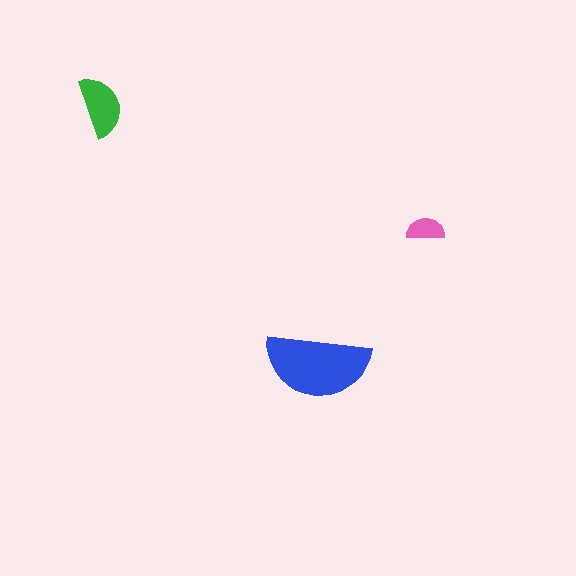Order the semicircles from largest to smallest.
the blue one, the green one, the pink one.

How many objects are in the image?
There are 3 objects in the image.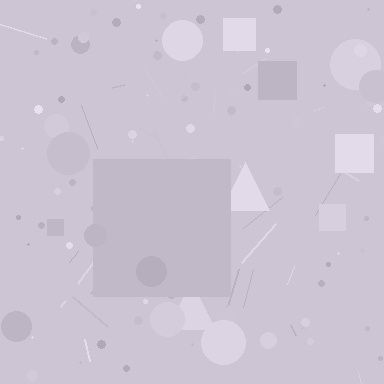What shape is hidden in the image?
A square is hidden in the image.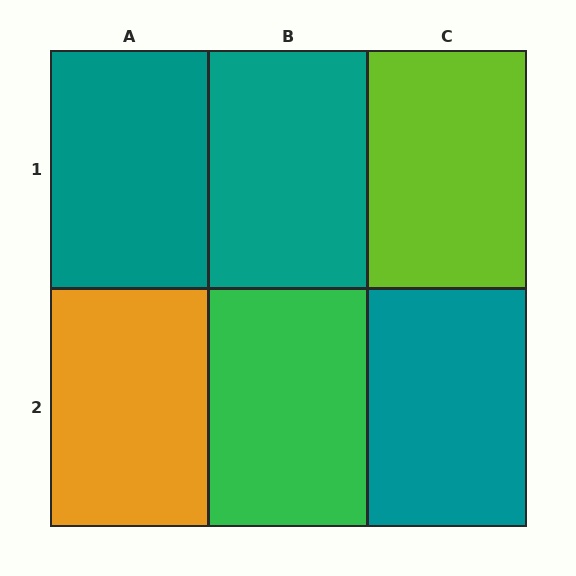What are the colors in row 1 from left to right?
Teal, teal, lime.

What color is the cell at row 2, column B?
Green.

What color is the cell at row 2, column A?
Orange.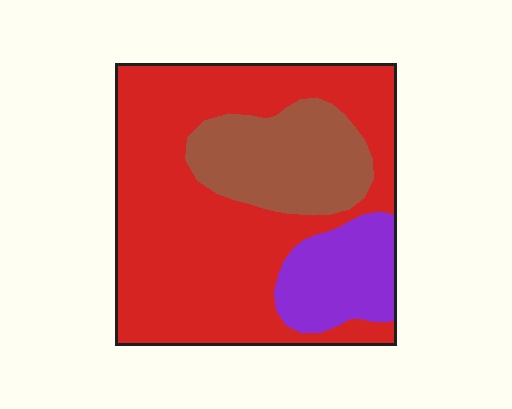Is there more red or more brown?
Red.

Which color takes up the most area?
Red, at roughly 65%.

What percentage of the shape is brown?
Brown covers about 20% of the shape.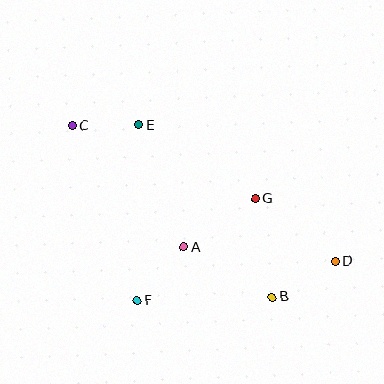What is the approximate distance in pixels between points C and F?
The distance between C and F is approximately 187 pixels.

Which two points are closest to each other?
Points C and E are closest to each other.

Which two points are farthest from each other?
Points C and D are farthest from each other.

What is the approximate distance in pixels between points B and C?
The distance between B and C is approximately 264 pixels.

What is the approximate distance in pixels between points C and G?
The distance between C and G is approximately 197 pixels.